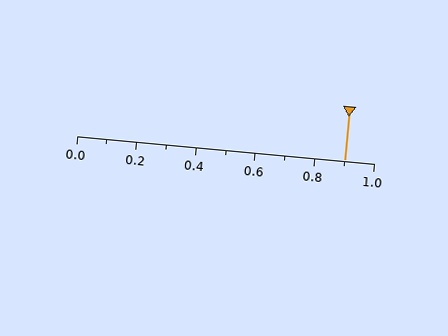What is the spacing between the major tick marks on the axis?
The major ticks are spaced 0.2 apart.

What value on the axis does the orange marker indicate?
The marker indicates approximately 0.9.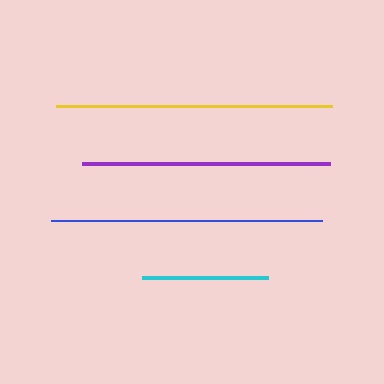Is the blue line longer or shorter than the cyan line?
The blue line is longer than the cyan line.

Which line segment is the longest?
The yellow line is the longest at approximately 276 pixels.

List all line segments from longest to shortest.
From longest to shortest: yellow, blue, purple, cyan.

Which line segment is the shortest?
The cyan line is the shortest at approximately 127 pixels.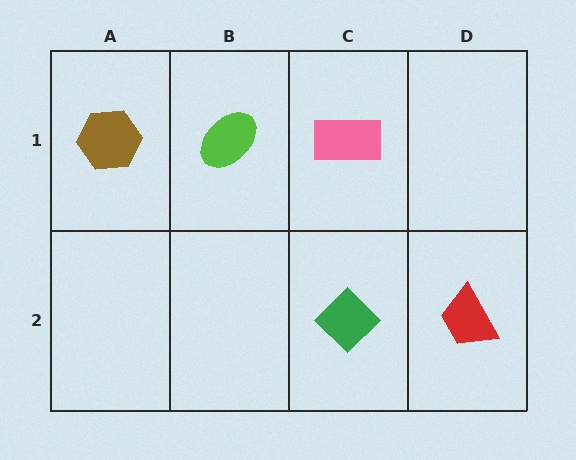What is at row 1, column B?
A lime ellipse.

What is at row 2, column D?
A red trapezoid.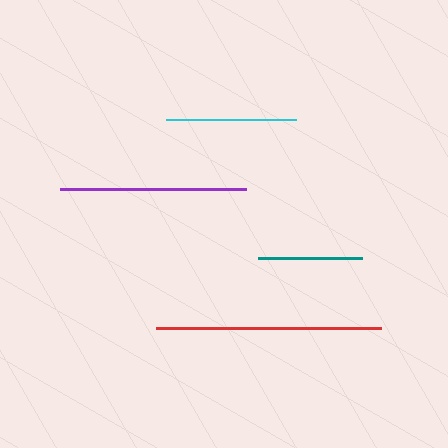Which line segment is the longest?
The red line is the longest at approximately 225 pixels.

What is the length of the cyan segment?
The cyan segment is approximately 131 pixels long.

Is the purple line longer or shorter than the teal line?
The purple line is longer than the teal line.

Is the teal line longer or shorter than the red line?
The red line is longer than the teal line.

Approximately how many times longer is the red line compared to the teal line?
The red line is approximately 2.1 times the length of the teal line.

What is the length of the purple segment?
The purple segment is approximately 186 pixels long.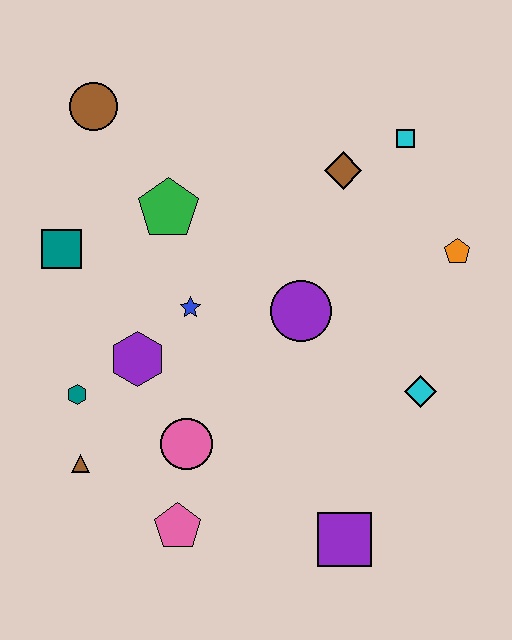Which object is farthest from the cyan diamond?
The brown circle is farthest from the cyan diamond.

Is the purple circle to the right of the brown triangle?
Yes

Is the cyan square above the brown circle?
No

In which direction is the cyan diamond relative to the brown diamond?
The cyan diamond is below the brown diamond.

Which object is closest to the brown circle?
The green pentagon is closest to the brown circle.